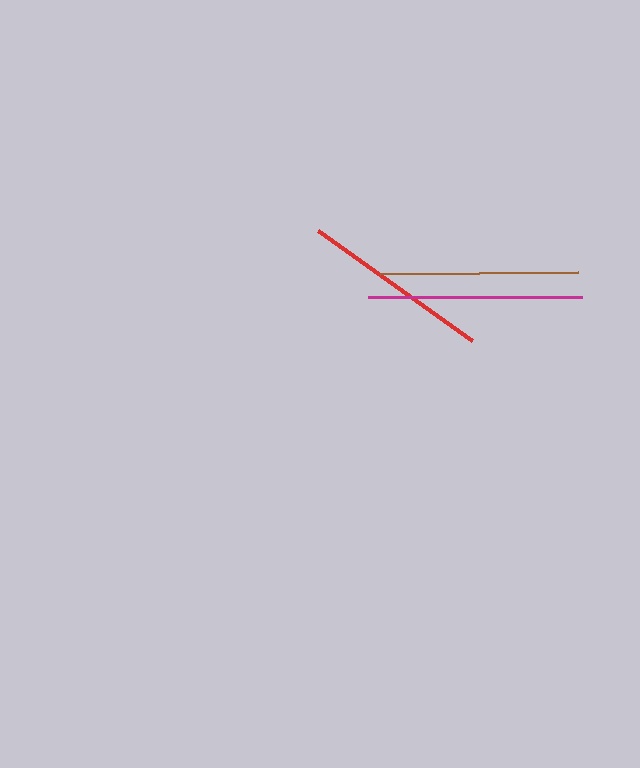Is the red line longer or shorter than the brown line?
The brown line is longer than the red line.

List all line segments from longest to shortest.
From longest to shortest: magenta, brown, red.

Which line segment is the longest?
The magenta line is the longest at approximately 215 pixels.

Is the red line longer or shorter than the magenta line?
The magenta line is longer than the red line.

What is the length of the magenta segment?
The magenta segment is approximately 215 pixels long.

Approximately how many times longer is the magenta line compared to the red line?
The magenta line is approximately 1.1 times the length of the red line.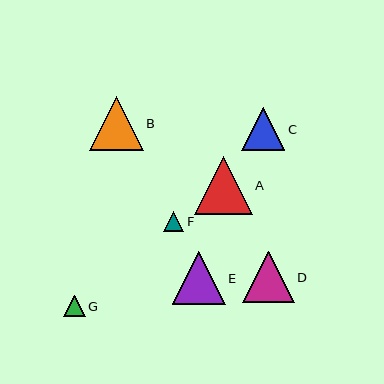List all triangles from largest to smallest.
From largest to smallest: A, B, E, D, C, G, F.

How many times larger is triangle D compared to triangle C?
Triangle D is approximately 1.2 times the size of triangle C.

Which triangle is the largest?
Triangle A is the largest with a size of approximately 58 pixels.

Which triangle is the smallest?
Triangle F is the smallest with a size of approximately 20 pixels.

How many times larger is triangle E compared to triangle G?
Triangle E is approximately 2.4 times the size of triangle G.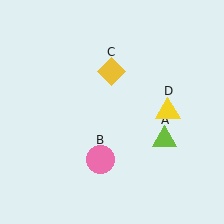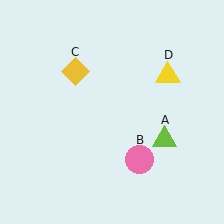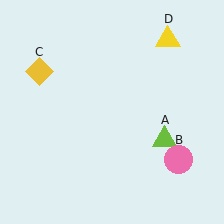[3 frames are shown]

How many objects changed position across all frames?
3 objects changed position: pink circle (object B), yellow diamond (object C), yellow triangle (object D).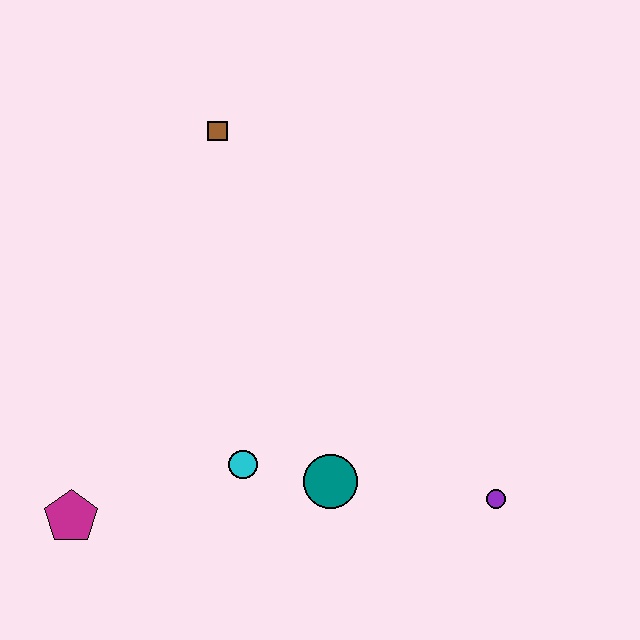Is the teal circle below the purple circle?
No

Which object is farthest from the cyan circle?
The brown square is farthest from the cyan circle.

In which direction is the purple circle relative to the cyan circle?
The purple circle is to the right of the cyan circle.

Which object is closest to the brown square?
The cyan circle is closest to the brown square.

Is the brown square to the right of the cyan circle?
No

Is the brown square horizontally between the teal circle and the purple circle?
No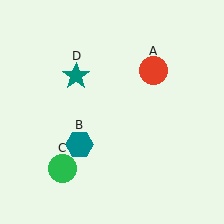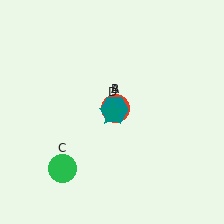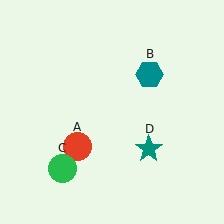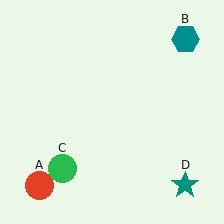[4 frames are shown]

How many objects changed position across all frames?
3 objects changed position: red circle (object A), teal hexagon (object B), teal star (object D).